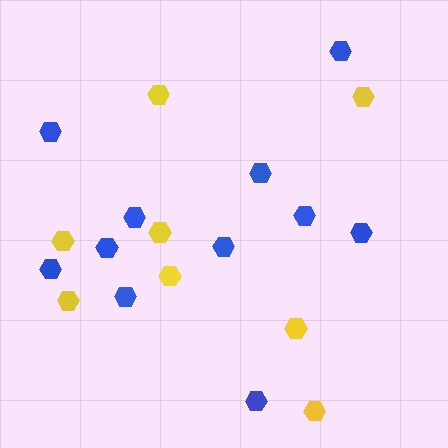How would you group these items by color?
There are 2 groups: one group of blue hexagons (11) and one group of yellow hexagons (8).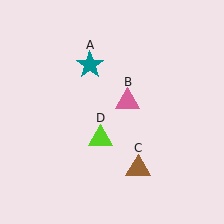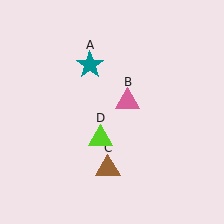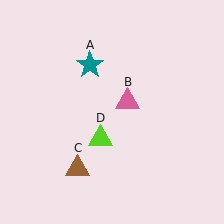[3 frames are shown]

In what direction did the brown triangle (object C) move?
The brown triangle (object C) moved left.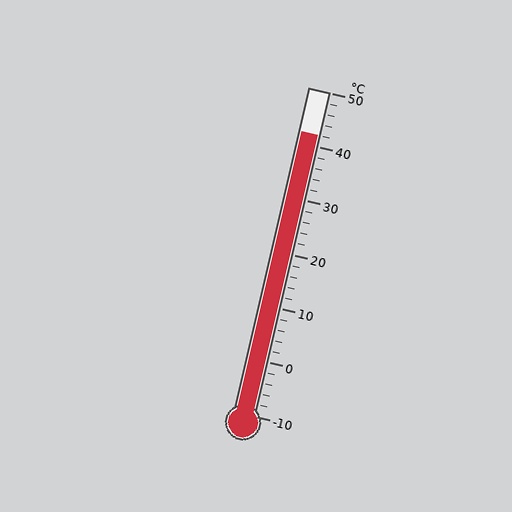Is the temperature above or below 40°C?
The temperature is above 40°C.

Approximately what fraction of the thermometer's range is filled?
The thermometer is filled to approximately 85% of its range.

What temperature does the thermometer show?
The thermometer shows approximately 42°C.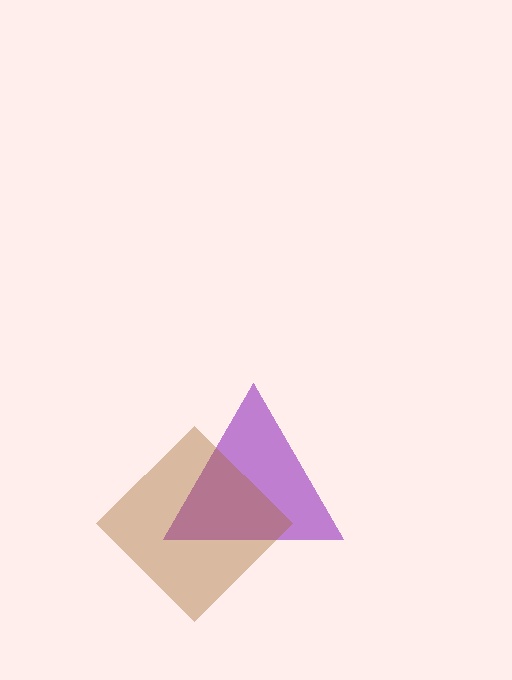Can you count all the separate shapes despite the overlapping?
Yes, there are 2 separate shapes.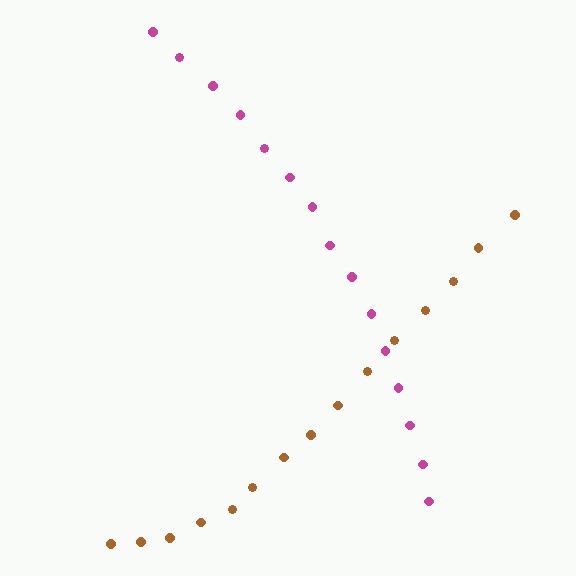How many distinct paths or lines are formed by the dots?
There are 2 distinct paths.